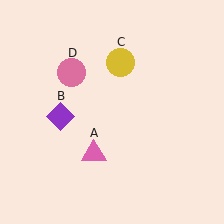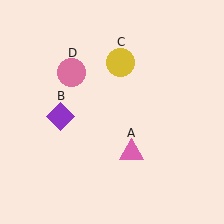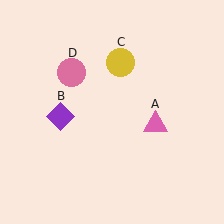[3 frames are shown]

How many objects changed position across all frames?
1 object changed position: pink triangle (object A).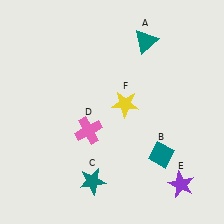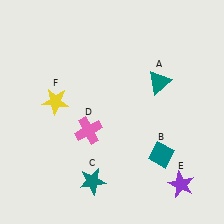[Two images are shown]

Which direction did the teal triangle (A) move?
The teal triangle (A) moved down.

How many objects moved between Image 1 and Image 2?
2 objects moved between the two images.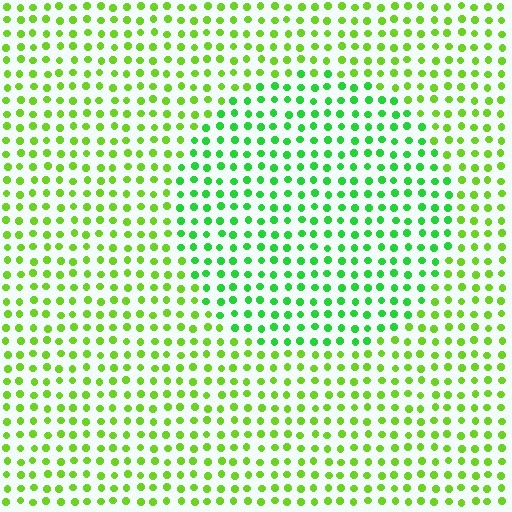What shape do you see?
I see a circle.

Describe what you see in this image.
The image is filled with small lime elements in a uniform arrangement. A circle-shaped region is visible where the elements are tinted to a slightly different hue, forming a subtle color boundary.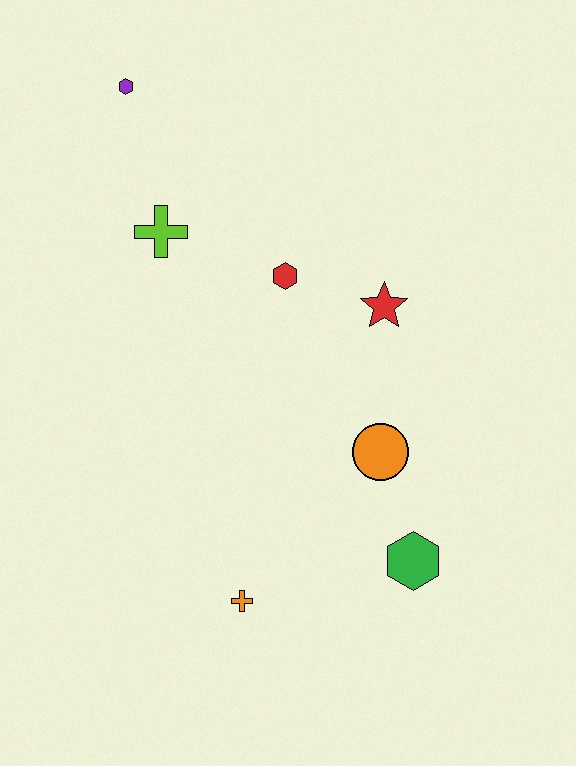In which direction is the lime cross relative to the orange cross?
The lime cross is above the orange cross.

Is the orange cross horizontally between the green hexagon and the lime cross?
Yes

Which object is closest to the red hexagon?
The red star is closest to the red hexagon.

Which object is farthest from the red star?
The purple hexagon is farthest from the red star.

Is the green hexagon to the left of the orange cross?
No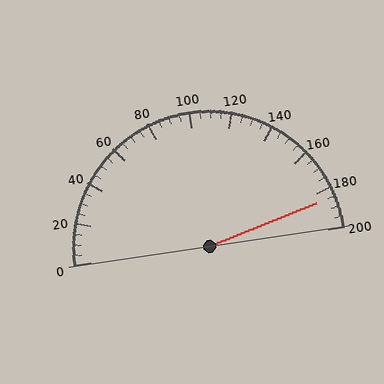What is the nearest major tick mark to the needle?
The nearest major tick mark is 180.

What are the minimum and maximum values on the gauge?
The gauge ranges from 0 to 200.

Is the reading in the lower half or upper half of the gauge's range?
The reading is in the upper half of the range (0 to 200).